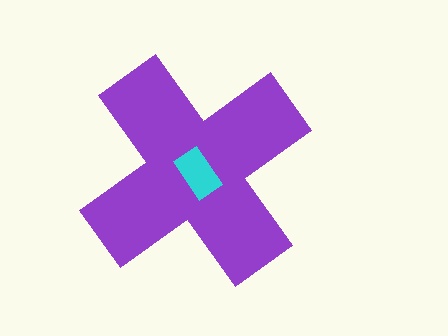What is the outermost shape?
The purple cross.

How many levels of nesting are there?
2.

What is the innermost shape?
The cyan rectangle.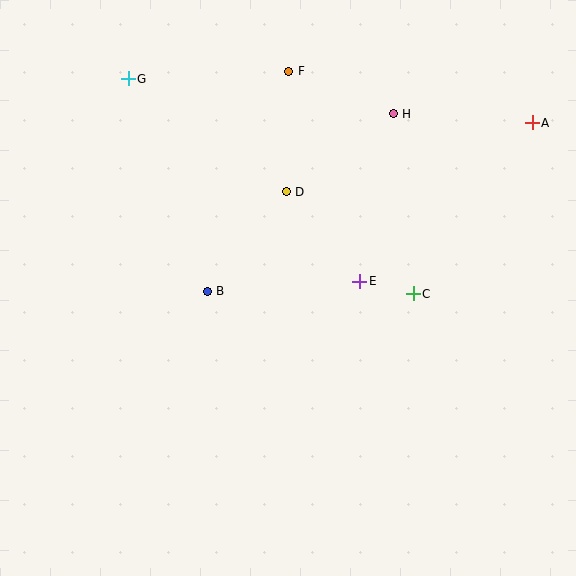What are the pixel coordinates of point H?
Point H is at (393, 114).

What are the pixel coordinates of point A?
Point A is at (532, 123).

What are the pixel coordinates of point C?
Point C is at (413, 294).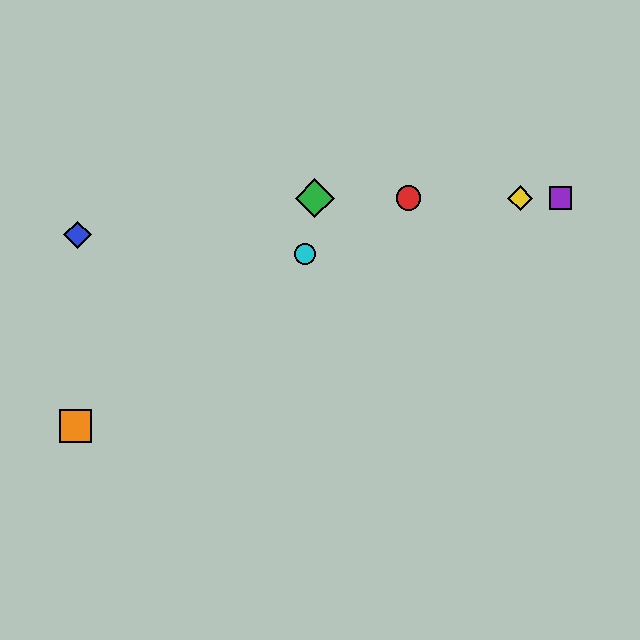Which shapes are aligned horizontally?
The red circle, the green diamond, the yellow diamond, the purple square are aligned horizontally.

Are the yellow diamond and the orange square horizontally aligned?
No, the yellow diamond is at y≈198 and the orange square is at y≈426.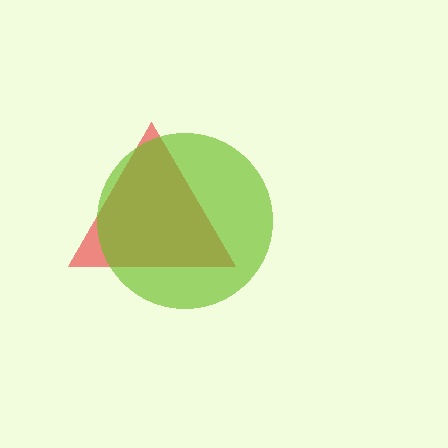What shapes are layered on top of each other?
The layered shapes are: a red triangle, a lime circle.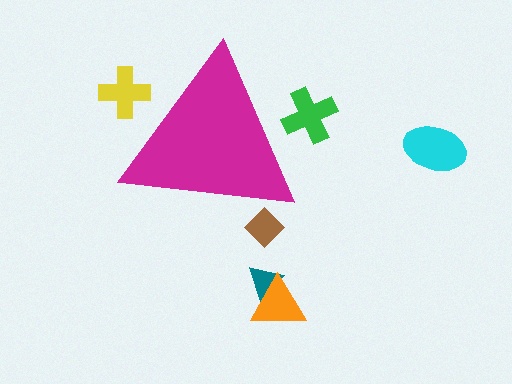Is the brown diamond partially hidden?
Yes, the brown diamond is partially hidden behind the magenta triangle.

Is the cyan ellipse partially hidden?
No, the cyan ellipse is fully visible.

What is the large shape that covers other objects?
A magenta triangle.